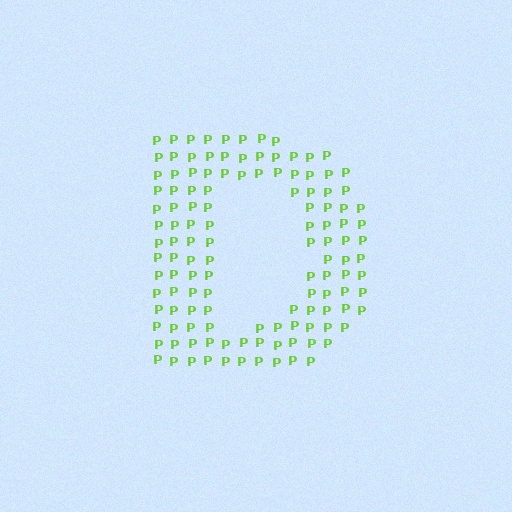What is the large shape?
The large shape is the letter D.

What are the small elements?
The small elements are letter P's.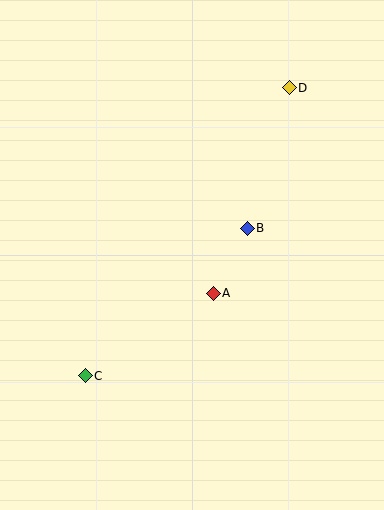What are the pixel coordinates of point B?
Point B is at (247, 228).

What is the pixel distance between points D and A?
The distance between D and A is 219 pixels.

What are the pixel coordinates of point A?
Point A is at (213, 293).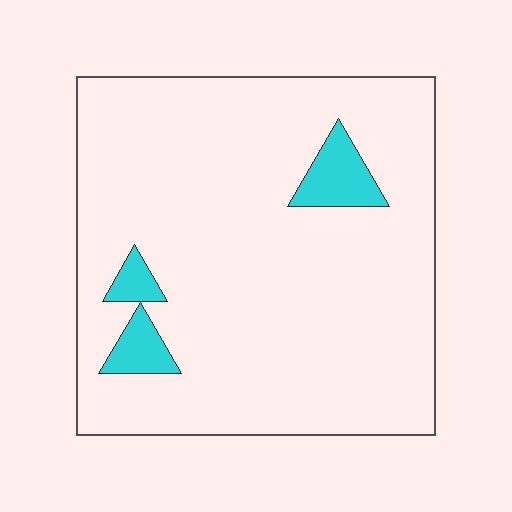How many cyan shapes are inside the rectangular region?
3.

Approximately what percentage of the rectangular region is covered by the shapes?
Approximately 5%.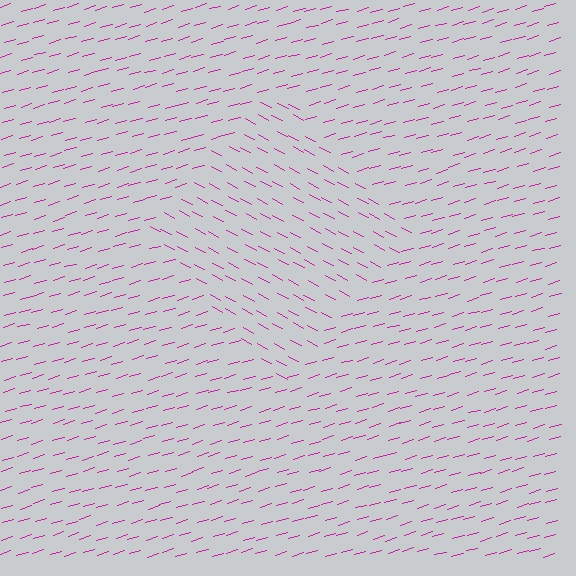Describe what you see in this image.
The image is filled with small magenta line segments. A diamond region in the image has lines oriented differently from the surrounding lines, creating a visible texture boundary.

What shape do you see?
I see a diamond.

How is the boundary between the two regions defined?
The boundary is defined purely by a change in line orientation (approximately 45 degrees difference). All lines are the same color and thickness.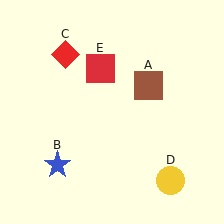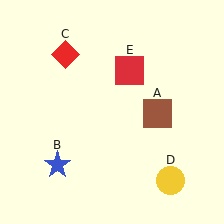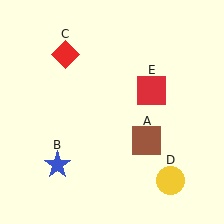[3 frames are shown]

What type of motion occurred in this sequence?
The brown square (object A), red square (object E) rotated clockwise around the center of the scene.